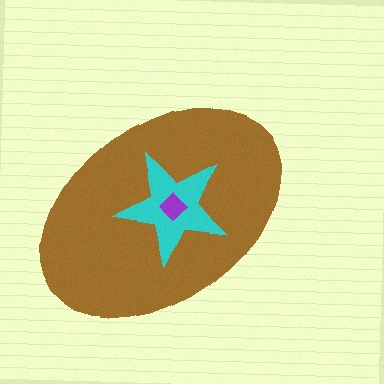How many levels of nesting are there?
3.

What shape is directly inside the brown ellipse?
The cyan star.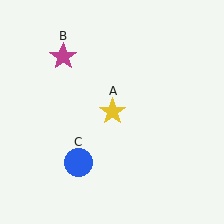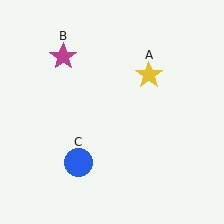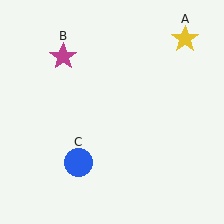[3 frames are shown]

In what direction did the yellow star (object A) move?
The yellow star (object A) moved up and to the right.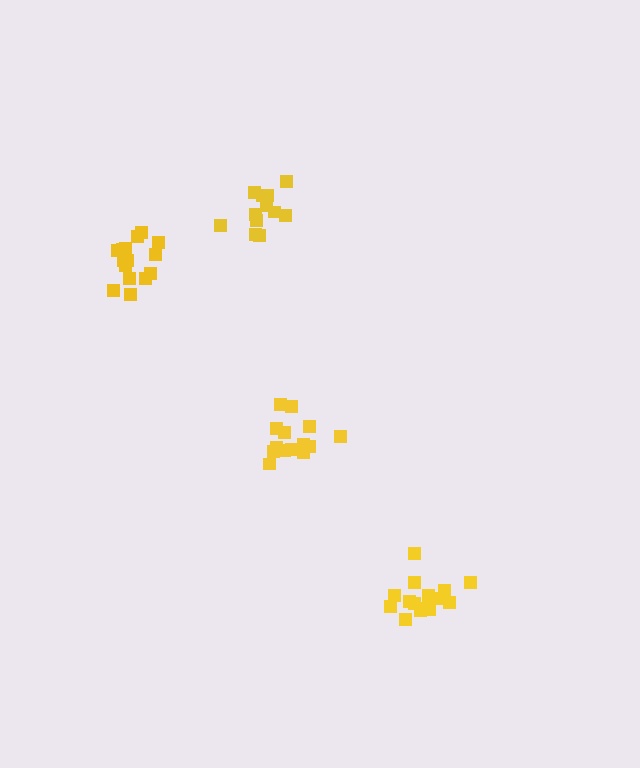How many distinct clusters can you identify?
There are 4 distinct clusters.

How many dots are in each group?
Group 1: 16 dots, Group 2: 14 dots, Group 3: 12 dots, Group 4: 15 dots (57 total).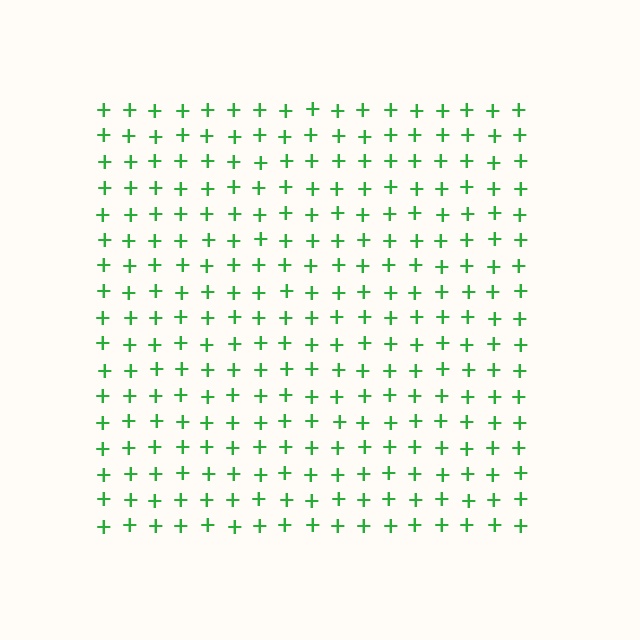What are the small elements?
The small elements are plus signs.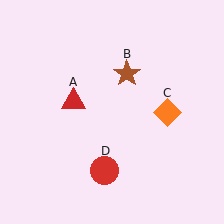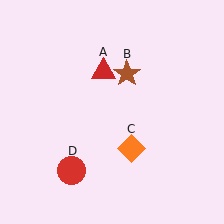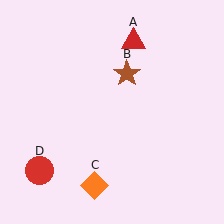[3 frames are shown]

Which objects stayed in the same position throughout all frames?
Brown star (object B) remained stationary.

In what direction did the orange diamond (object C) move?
The orange diamond (object C) moved down and to the left.